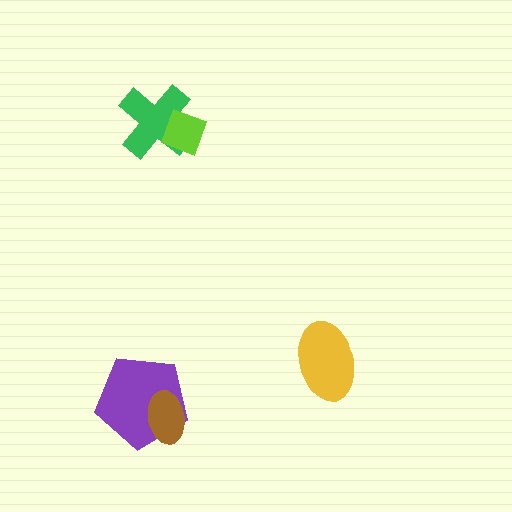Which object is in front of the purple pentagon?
The brown ellipse is in front of the purple pentagon.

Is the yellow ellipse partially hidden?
No, no other shape covers it.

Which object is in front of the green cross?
The lime diamond is in front of the green cross.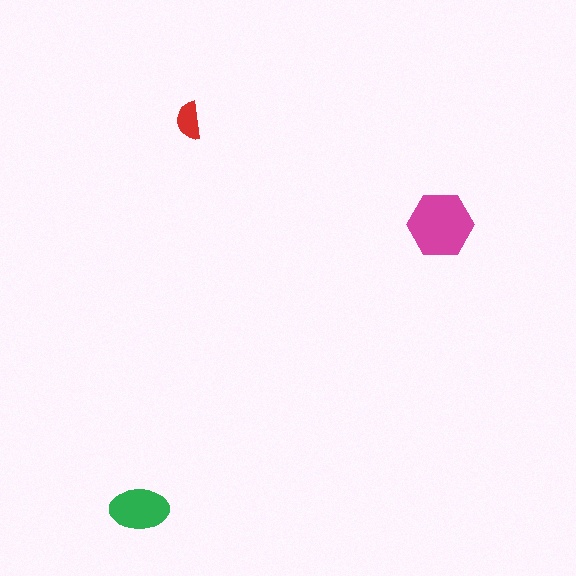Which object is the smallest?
The red semicircle.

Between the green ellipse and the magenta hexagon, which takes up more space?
The magenta hexagon.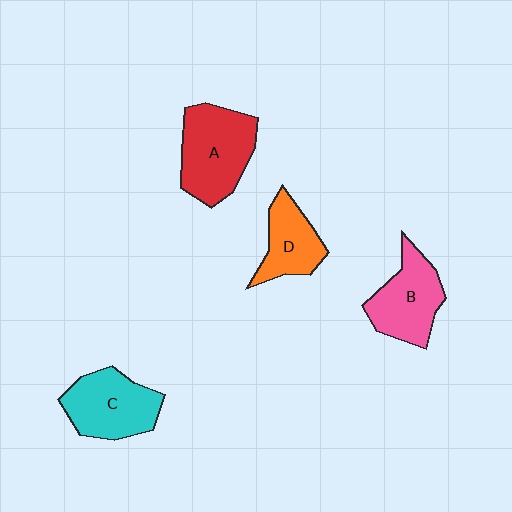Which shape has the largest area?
Shape A (red).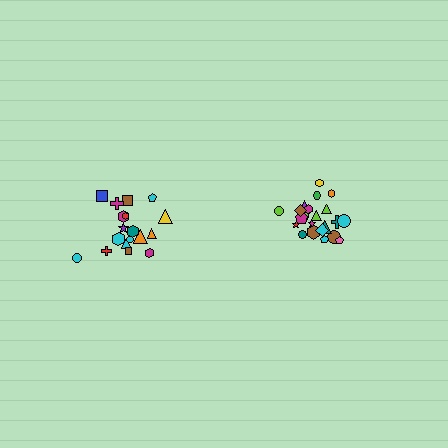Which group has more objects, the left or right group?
The right group.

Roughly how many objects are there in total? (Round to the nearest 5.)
Roughly 40 objects in total.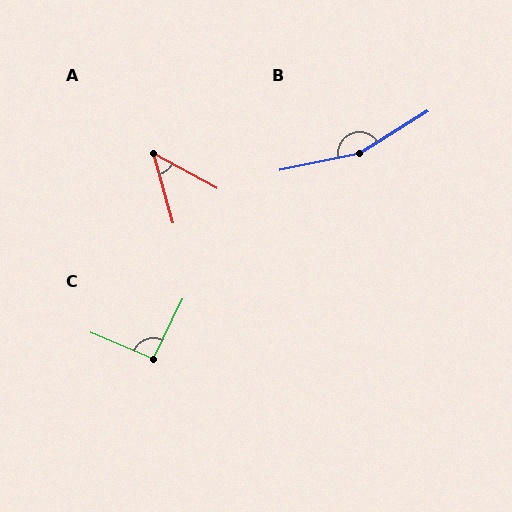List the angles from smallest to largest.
A (46°), C (93°), B (160°).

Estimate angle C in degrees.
Approximately 93 degrees.